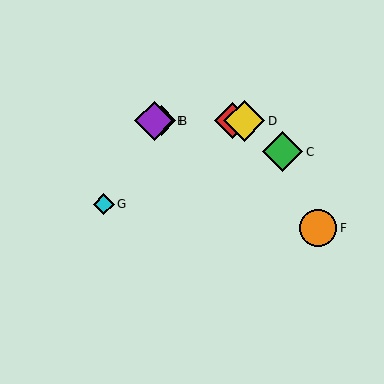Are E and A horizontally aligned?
Yes, both are at y≈121.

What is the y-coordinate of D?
Object D is at y≈121.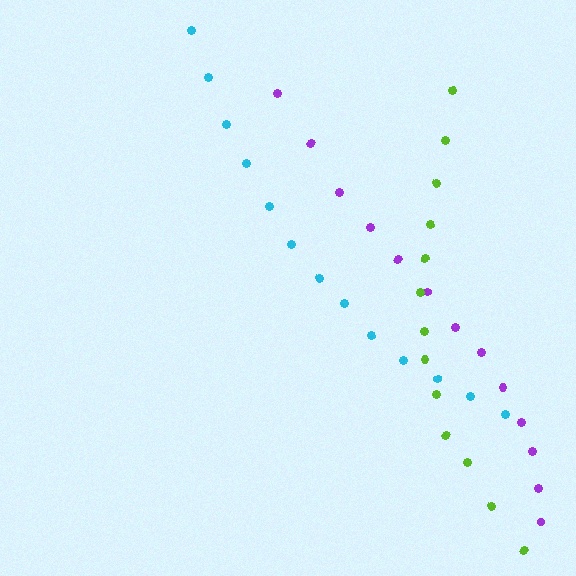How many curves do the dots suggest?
There are 3 distinct paths.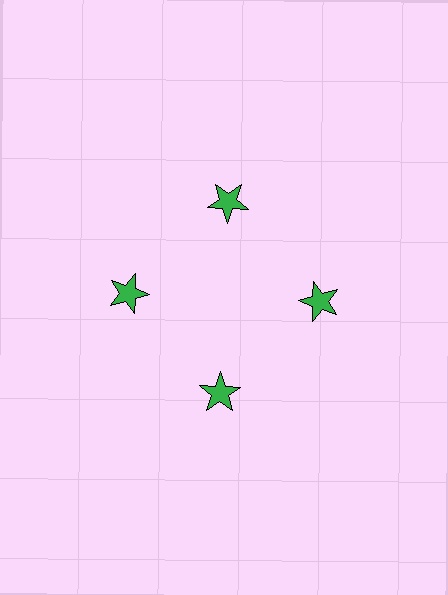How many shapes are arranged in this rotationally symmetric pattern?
There are 4 shapes, arranged in 4 groups of 1.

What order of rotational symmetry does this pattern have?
This pattern has 4-fold rotational symmetry.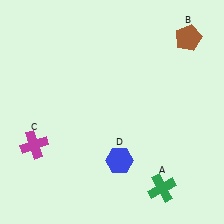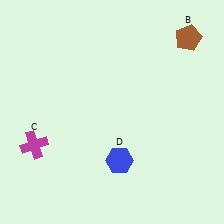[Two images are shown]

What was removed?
The green cross (A) was removed in Image 2.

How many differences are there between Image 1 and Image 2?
There is 1 difference between the two images.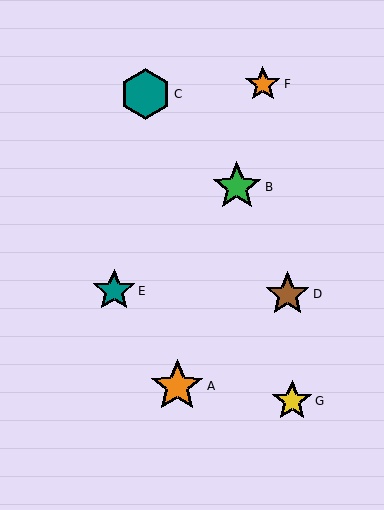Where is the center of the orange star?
The center of the orange star is at (177, 386).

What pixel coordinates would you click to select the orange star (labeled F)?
Click at (263, 84) to select the orange star F.